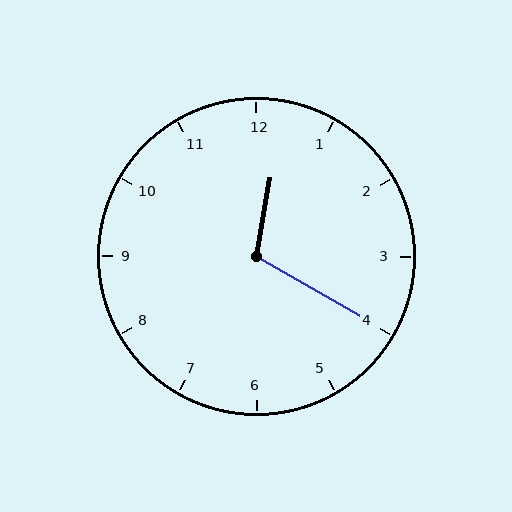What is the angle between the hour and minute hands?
Approximately 110 degrees.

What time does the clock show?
12:20.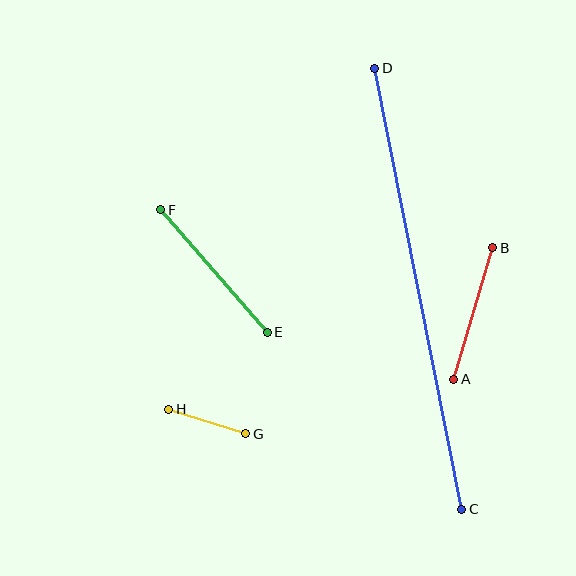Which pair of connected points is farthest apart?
Points C and D are farthest apart.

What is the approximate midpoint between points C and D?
The midpoint is at approximately (418, 289) pixels.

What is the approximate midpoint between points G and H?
The midpoint is at approximately (207, 421) pixels.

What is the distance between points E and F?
The distance is approximately 162 pixels.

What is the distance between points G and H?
The distance is approximately 80 pixels.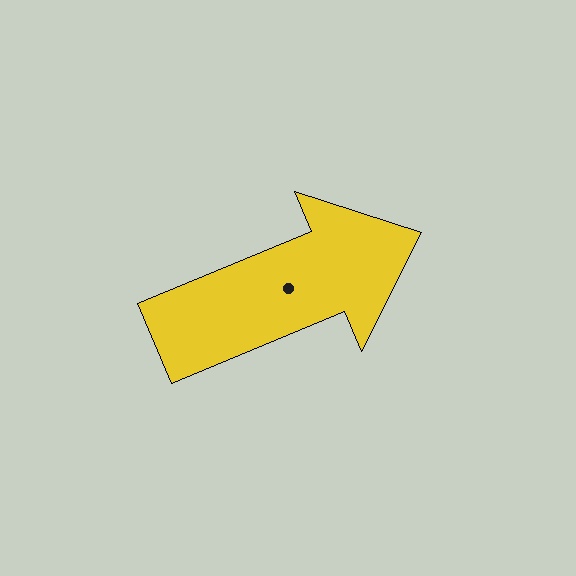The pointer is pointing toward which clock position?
Roughly 2 o'clock.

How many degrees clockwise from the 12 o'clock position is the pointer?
Approximately 68 degrees.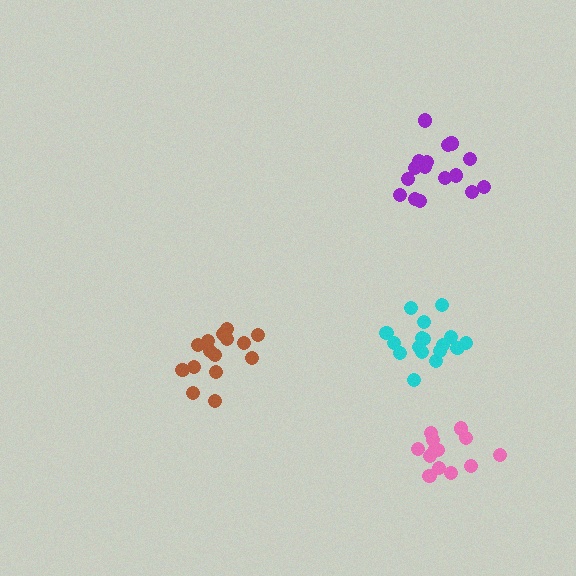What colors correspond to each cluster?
The clusters are colored: purple, cyan, brown, pink.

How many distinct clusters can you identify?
There are 4 distinct clusters.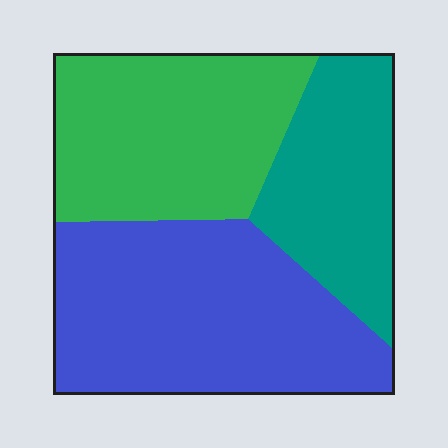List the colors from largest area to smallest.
From largest to smallest: blue, green, teal.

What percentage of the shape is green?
Green covers 33% of the shape.